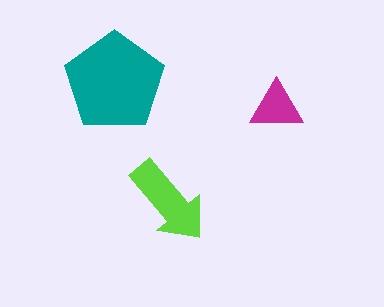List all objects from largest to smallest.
The teal pentagon, the lime arrow, the magenta triangle.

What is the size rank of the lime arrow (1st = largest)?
2nd.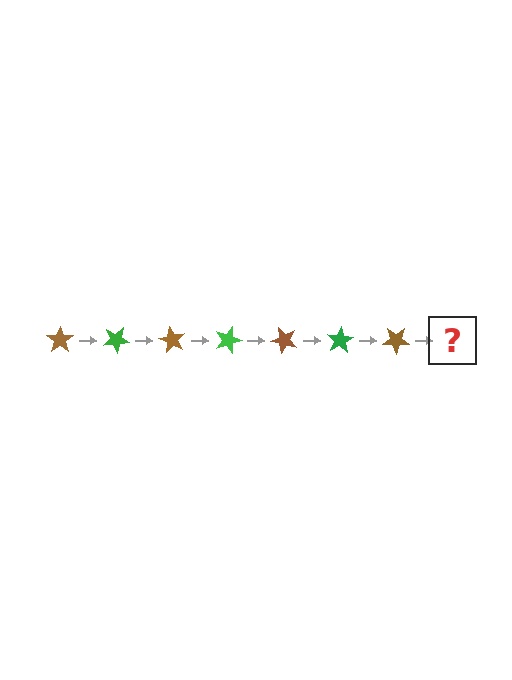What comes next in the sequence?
The next element should be a green star, rotated 210 degrees from the start.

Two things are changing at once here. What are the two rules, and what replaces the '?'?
The two rules are that it rotates 30 degrees each step and the color cycles through brown and green. The '?' should be a green star, rotated 210 degrees from the start.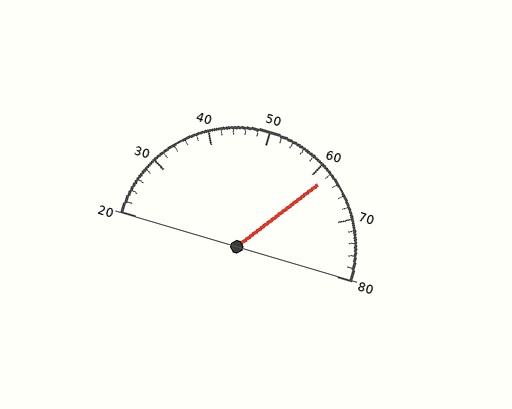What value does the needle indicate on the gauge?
The needle indicates approximately 62.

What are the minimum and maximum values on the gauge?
The gauge ranges from 20 to 80.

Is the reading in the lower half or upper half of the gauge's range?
The reading is in the upper half of the range (20 to 80).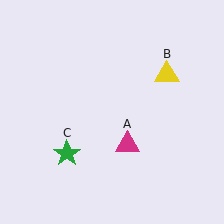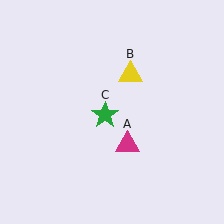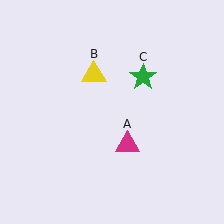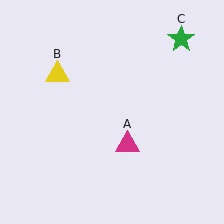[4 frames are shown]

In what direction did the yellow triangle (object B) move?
The yellow triangle (object B) moved left.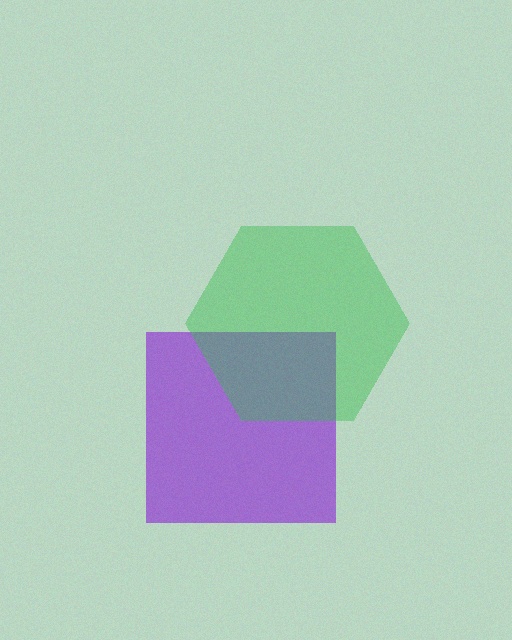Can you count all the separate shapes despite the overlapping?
Yes, there are 2 separate shapes.